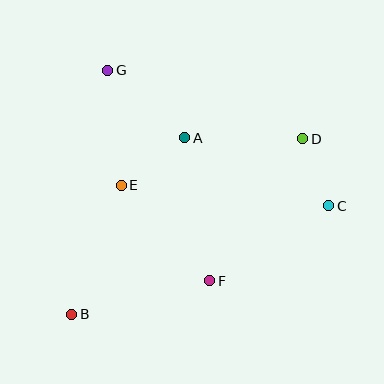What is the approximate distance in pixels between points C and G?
The distance between C and G is approximately 259 pixels.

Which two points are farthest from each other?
Points B and D are farthest from each other.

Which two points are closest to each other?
Points C and D are closest to each other.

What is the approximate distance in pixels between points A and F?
The distance between A and F is approximately 145 pixels.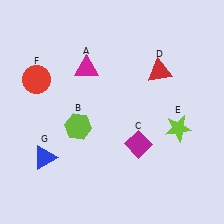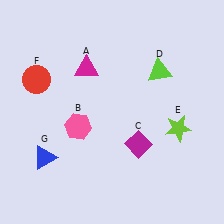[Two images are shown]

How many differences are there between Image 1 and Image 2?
There are 2 differences between the two images.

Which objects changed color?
B changed from lime to pink. D changed from red to lime.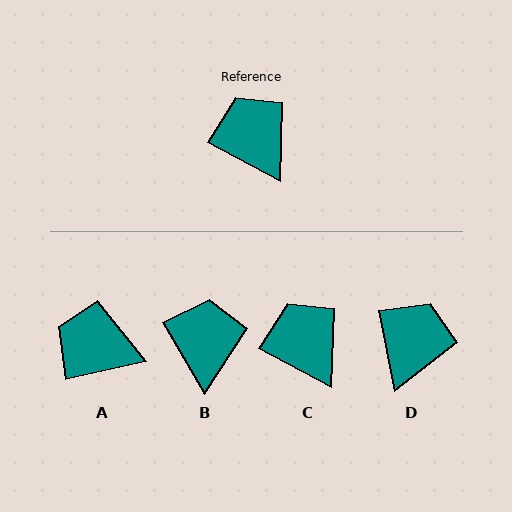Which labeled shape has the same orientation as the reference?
C.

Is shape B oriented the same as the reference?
No, it is off by about 31 degrees.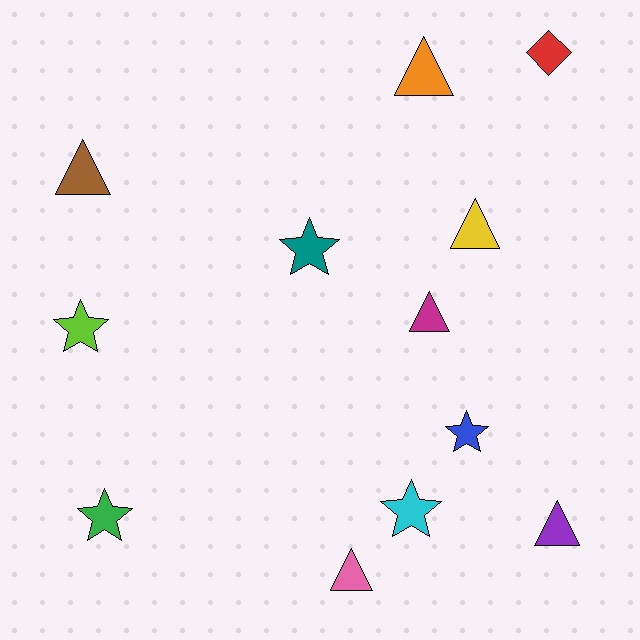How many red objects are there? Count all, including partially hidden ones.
There is 1 red object.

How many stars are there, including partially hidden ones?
There are 5 stars.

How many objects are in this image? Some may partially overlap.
There are 12 objects.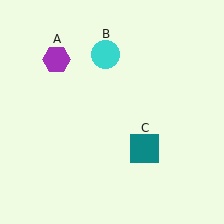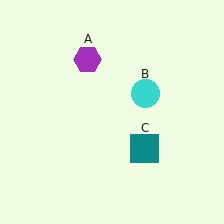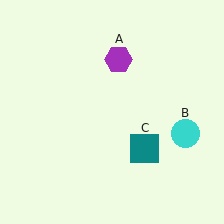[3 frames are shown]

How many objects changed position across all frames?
2 objects changed position: purple hexagon (object A), cyan circle (object B).